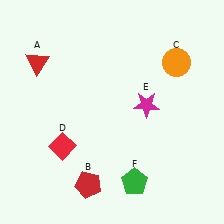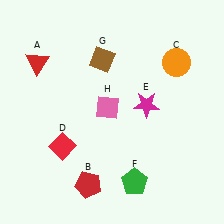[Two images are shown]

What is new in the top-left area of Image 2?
A pink diamond (H) was added in the top-left area of Image 2.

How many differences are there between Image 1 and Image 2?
There are 2 differences between the two images.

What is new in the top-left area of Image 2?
A brown diamond (G) was added in the top-left area of Image 2.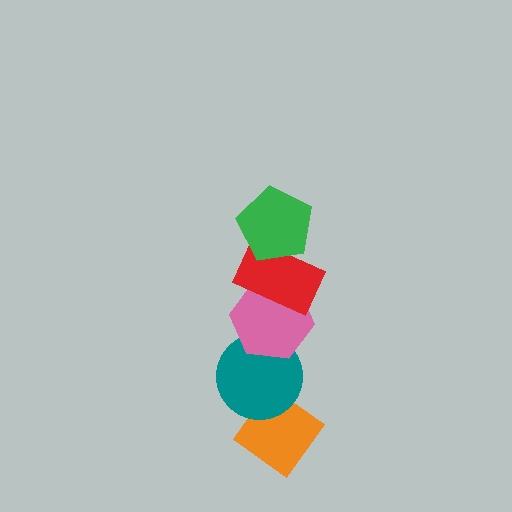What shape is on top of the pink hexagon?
The red rectangle is on top of the pink hexagon.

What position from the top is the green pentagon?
The green pentagon is 1st from the top.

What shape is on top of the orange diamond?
The teal circle is on top of the orange diamond.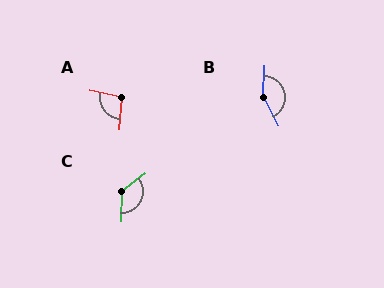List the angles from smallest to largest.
A (97°), C (129°), B (150°).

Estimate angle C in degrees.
Approximately 129 degrees.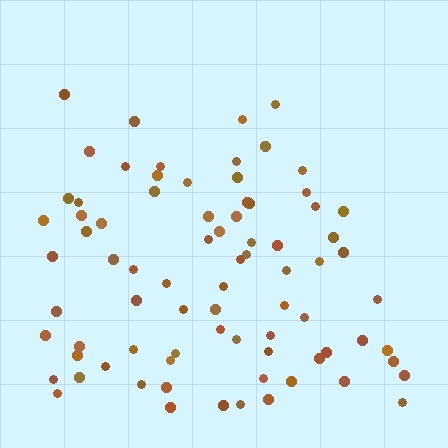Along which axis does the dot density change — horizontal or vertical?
Vertical.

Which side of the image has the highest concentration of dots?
The bottom.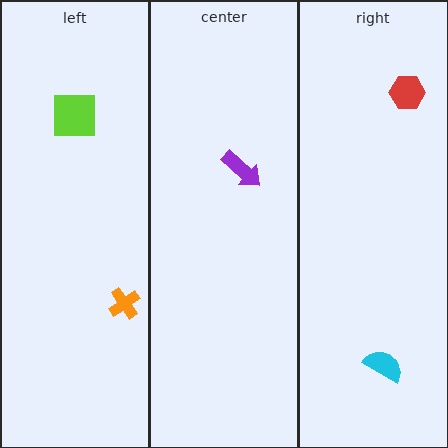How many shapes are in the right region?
2.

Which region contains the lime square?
The left region.